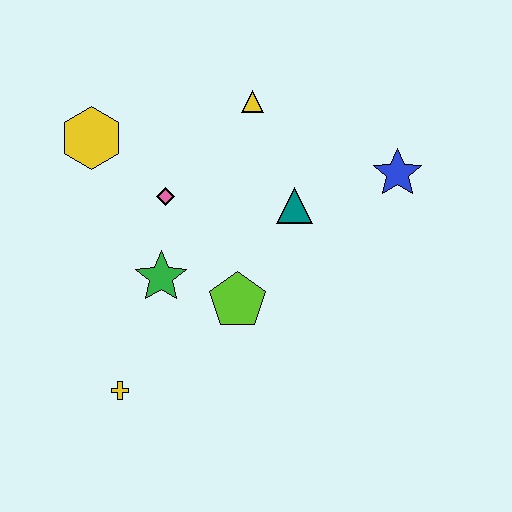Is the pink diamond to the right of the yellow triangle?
No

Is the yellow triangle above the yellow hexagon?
Yes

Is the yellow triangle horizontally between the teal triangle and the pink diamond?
Yes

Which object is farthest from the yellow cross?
The blue star is farthest from the yellow cross.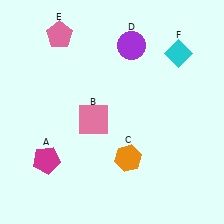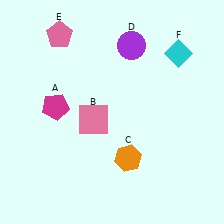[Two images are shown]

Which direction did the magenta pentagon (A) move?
The magenta pentagon (A) moved up.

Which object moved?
The magenta pentagon (A) moved up.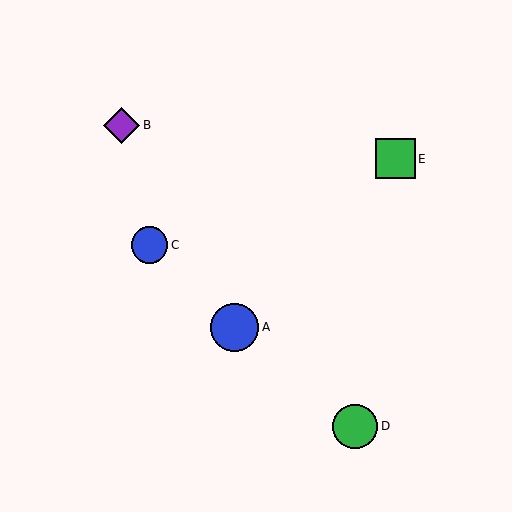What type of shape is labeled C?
Shape C is a blue circle.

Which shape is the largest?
The blue circle (labeled A) is the largest.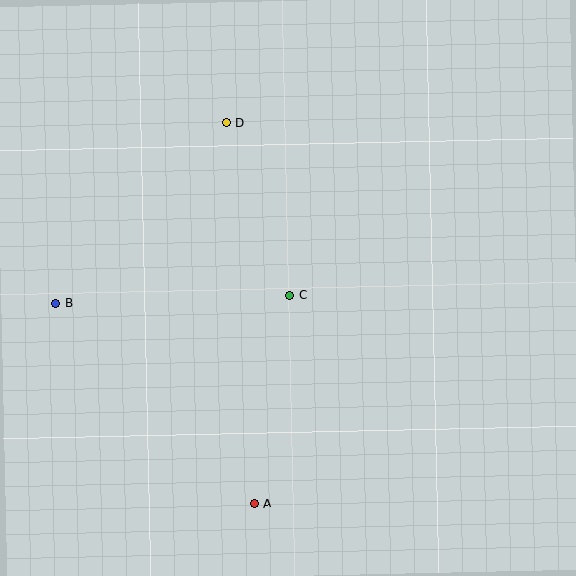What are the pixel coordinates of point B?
Point B is at (56, 303).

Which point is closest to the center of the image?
Point C at (290, 295) is closest to the center.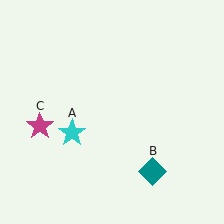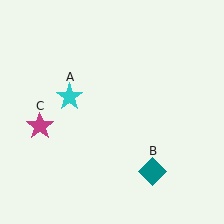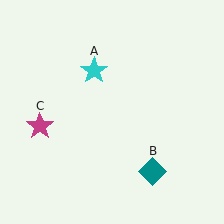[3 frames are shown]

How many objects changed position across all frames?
1 object changed position: cyan star (object A).